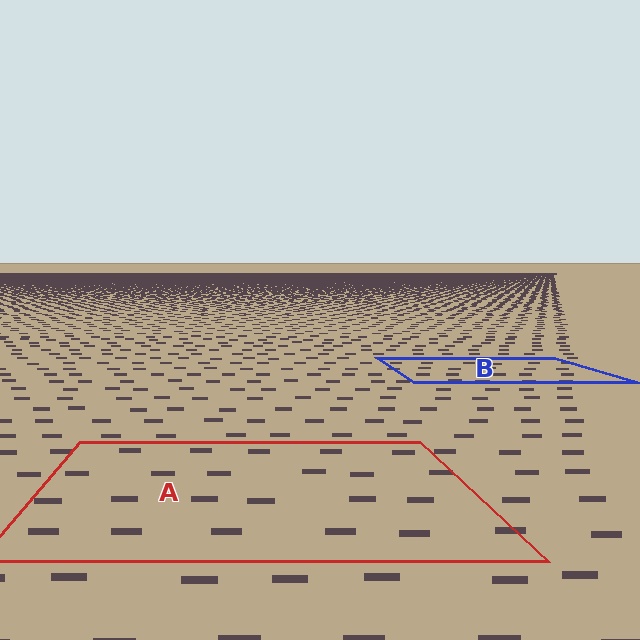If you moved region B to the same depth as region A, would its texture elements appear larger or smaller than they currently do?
They would appear larger. At a closer depth, the same texture elements are projected at a bigger on-screen size.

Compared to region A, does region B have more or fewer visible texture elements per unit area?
Region B has more texture elements per unit area — they are packed more densely because it is farther away.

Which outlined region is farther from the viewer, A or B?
Region B is farther from the viewer — the texture elements inside it appear smaller and more densely packed.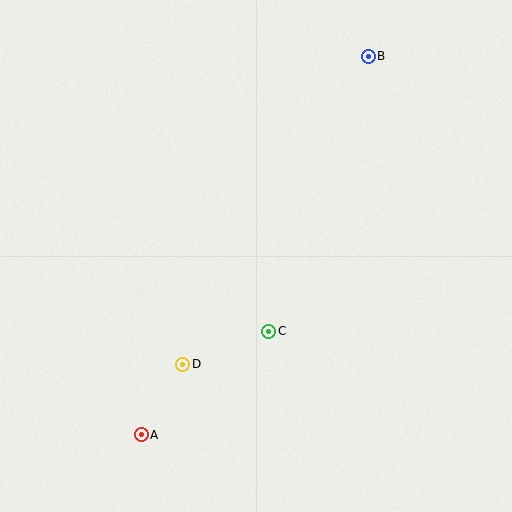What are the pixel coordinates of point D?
Point D is at (183, 364).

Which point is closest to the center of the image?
Point C at (269, 331) is closest to the center.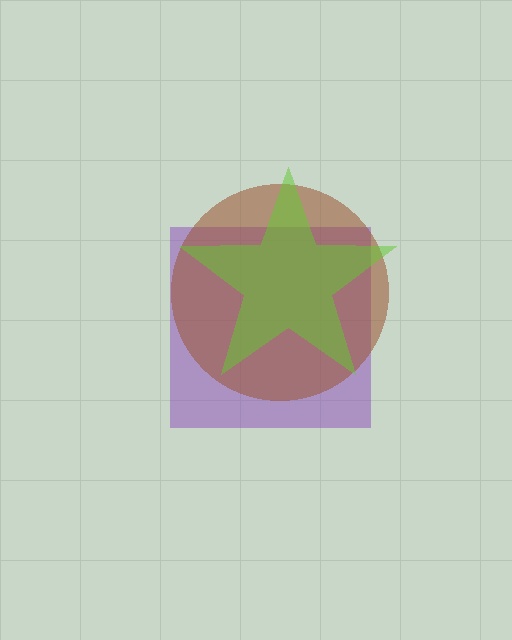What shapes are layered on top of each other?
The layered shapes are: a purple square, a brown circle, a lime star.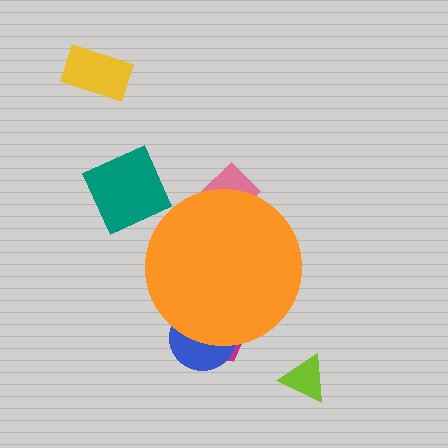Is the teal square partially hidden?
No, the teal square is fully visible.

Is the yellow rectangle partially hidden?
No, the yellow rectangle is fully visible.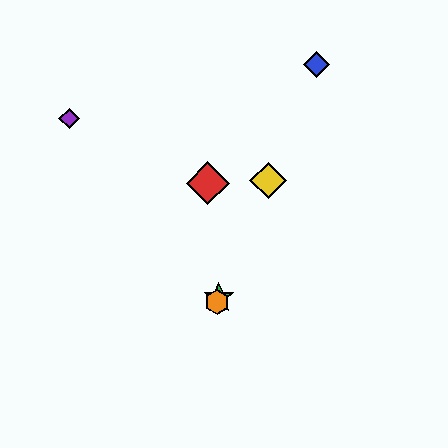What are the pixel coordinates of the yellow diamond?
The yellow diamond is at (268, 180).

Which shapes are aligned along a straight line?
The blue diamond, the green star, the yellow diamond, the orange hexagon are aligned along a straight line.